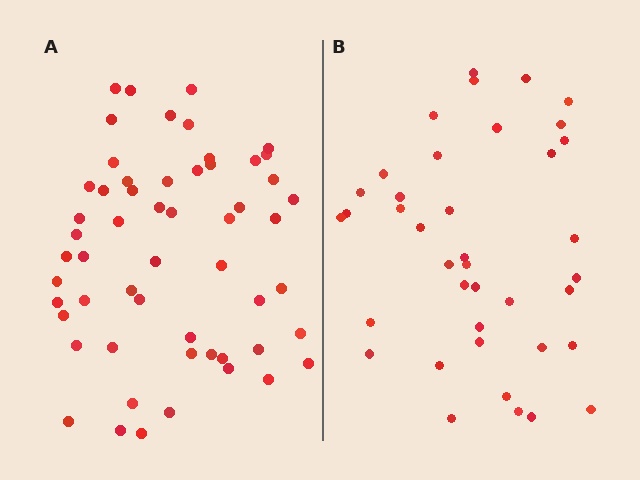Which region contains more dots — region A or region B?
Region A (the left region) has more dots.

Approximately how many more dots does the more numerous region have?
Region A has approximately 15 more dots than region B.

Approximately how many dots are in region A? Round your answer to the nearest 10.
About 60 dots. (The exact count is 56, which rounds to 60.)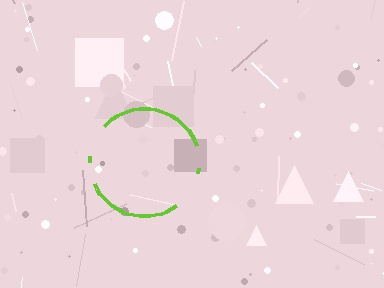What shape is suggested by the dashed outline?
The dashed outline suggests a circle.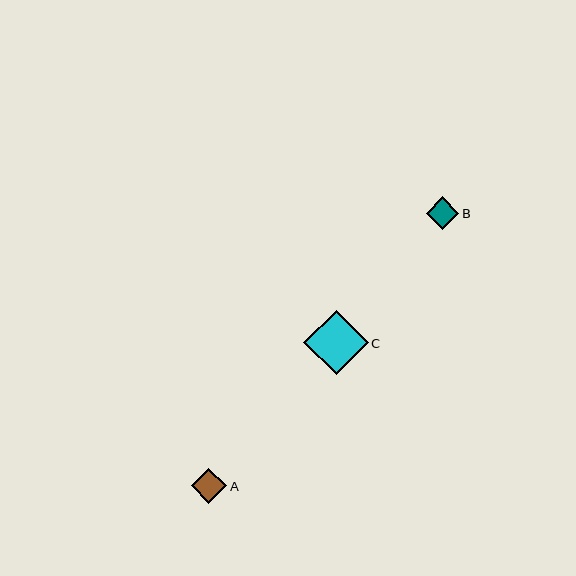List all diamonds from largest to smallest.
From largest to smallest: C, A, B.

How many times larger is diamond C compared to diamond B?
Diamond C is approximately 2.0 times the size of diamond B.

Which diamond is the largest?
Diamond C is the largest with a size of approximately 64 pixels.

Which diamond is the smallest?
Diamond B is the smallest with a size of approximately 33 pixels.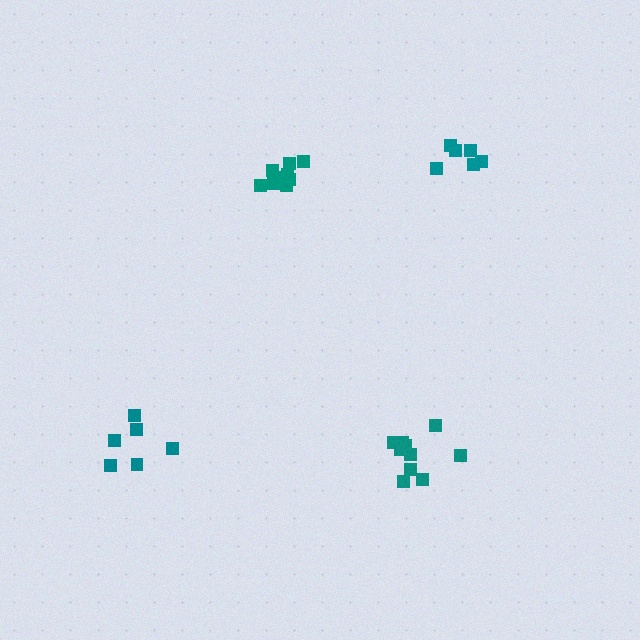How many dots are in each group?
Group 1: 11 dots, Group 2: 6 dots, Group 3: 11 dots, Group 4: 6 dots (34 total).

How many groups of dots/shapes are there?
There are 4 groups.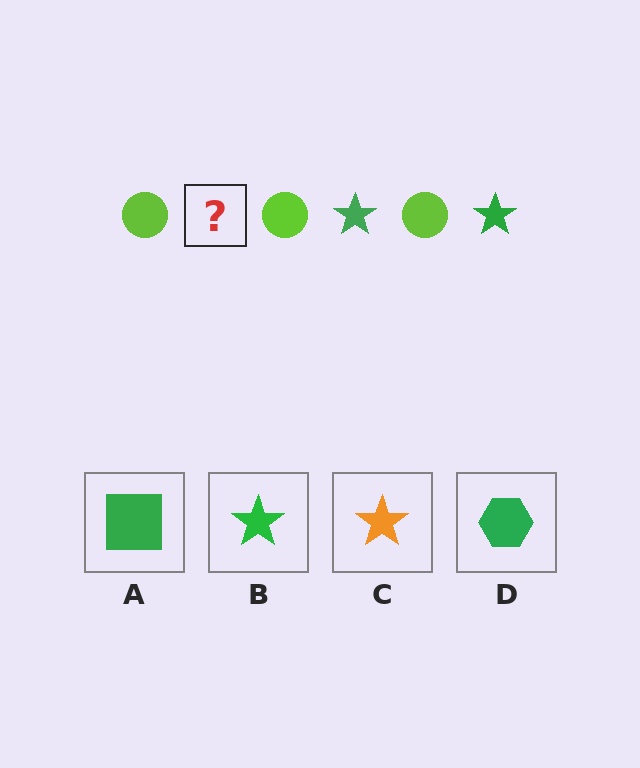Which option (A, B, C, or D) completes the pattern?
B.